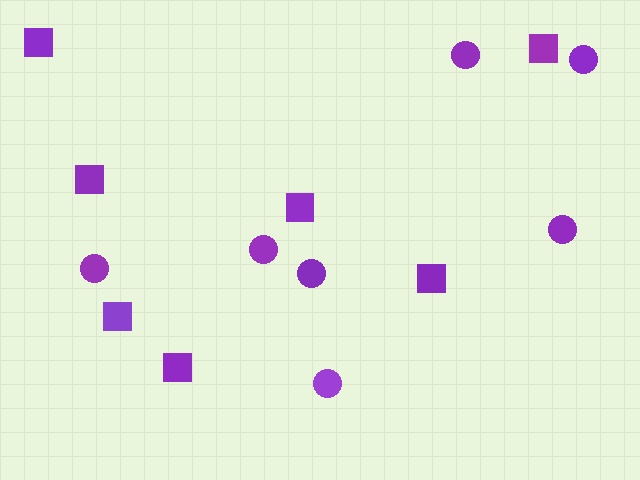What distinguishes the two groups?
There are 2 groups: one group of circles (7) and one group of squares (7).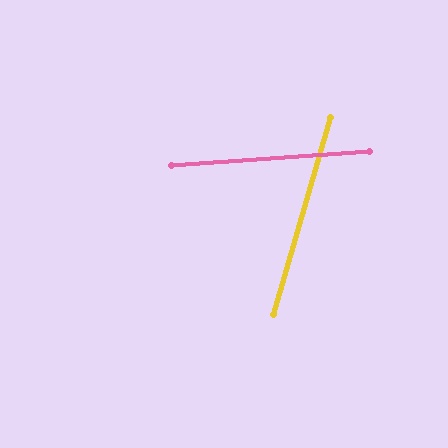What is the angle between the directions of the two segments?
Approximately 70 degrees.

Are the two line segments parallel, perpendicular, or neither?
Neither parallel nor perpendicular — they differ by about 70°.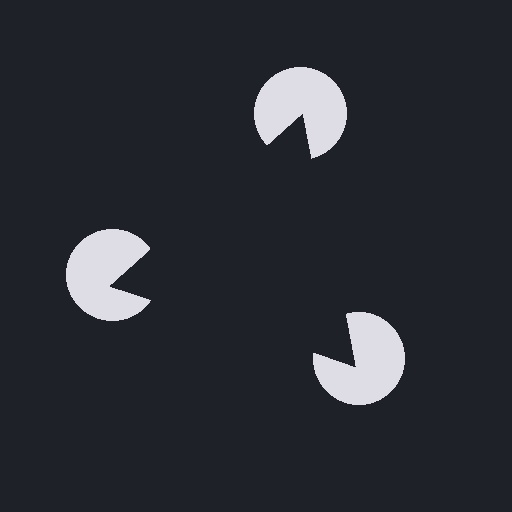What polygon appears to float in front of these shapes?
An illusory triangle — its edges are inferred from the aligned wedge cuts in the pac-man discs, not physically drawn.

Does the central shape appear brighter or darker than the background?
It typically appears slightly darker than the background, even though no actual brightness change is drawn.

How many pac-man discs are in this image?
There are 3 — one at each vertex of the illusory triangle.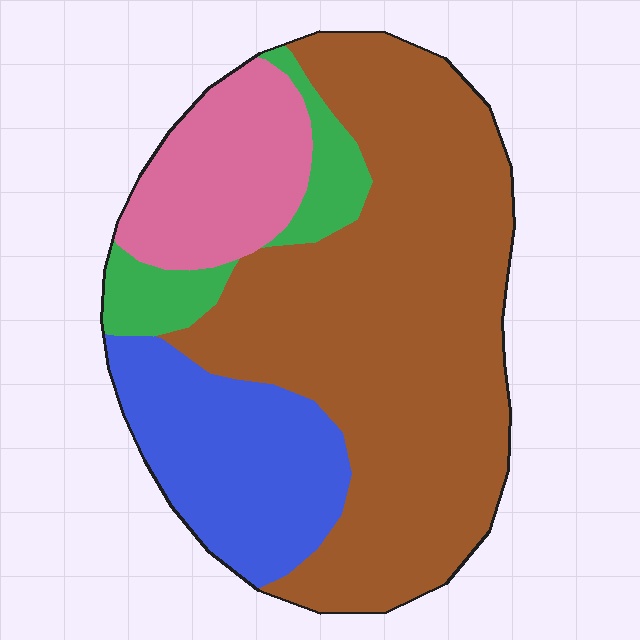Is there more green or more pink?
Pink.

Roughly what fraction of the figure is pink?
Pink covers roughly 15% of the figure.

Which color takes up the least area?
Green, at roughly 10%.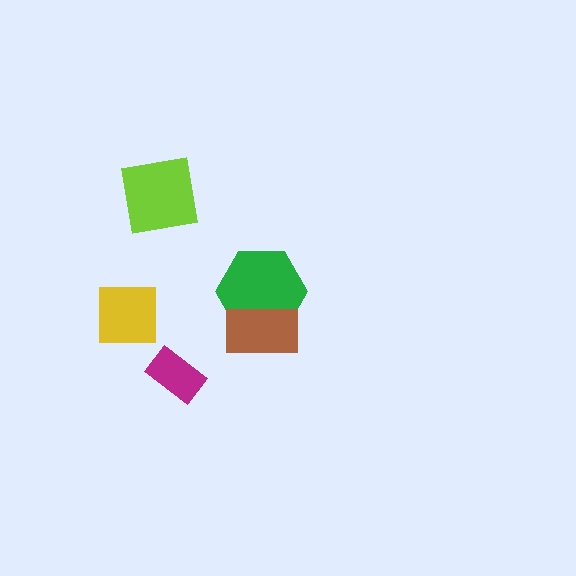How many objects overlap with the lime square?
0 objects overlap with the lime square.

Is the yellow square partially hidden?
No, no other shape covers it.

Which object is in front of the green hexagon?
The brown rectangle is in front of the green hexagon.